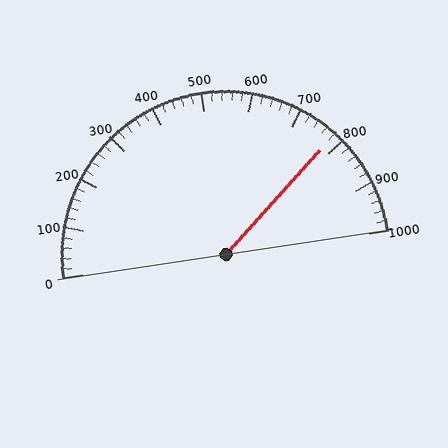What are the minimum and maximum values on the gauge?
The gauge ranges from 0 to 1000.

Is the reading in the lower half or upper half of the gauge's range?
The reading is in the upper half of the range (0 to 1000).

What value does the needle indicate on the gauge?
The needle indicates approximately 780.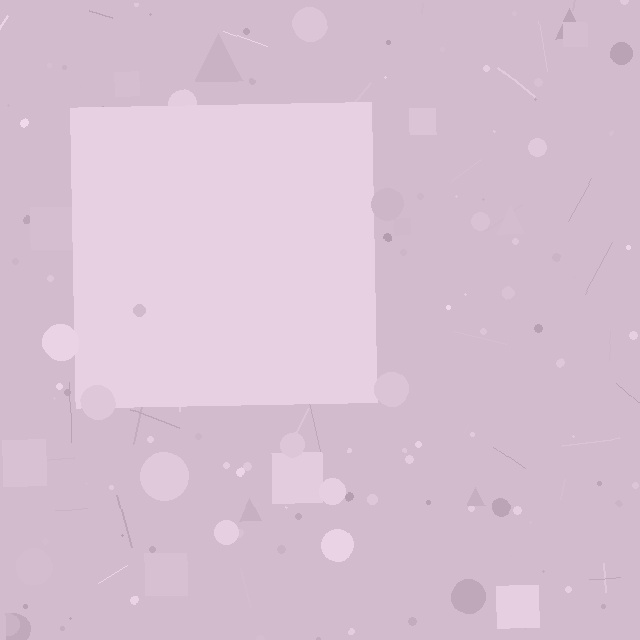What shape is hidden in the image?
A square is hidden in the image.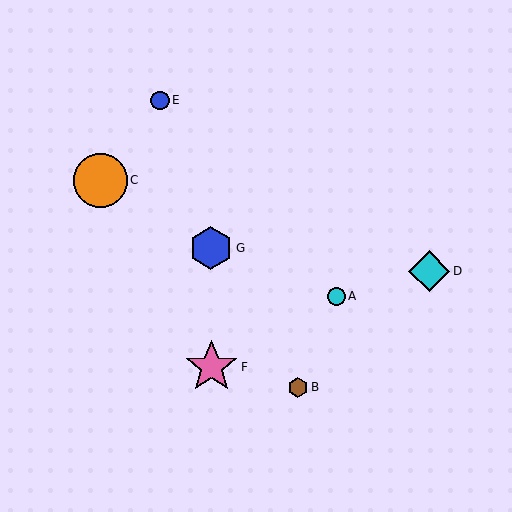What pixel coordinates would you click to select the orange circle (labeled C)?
Click at (100, 180) to select the orange circle C.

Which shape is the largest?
The orange circle (labeled C) is the largest.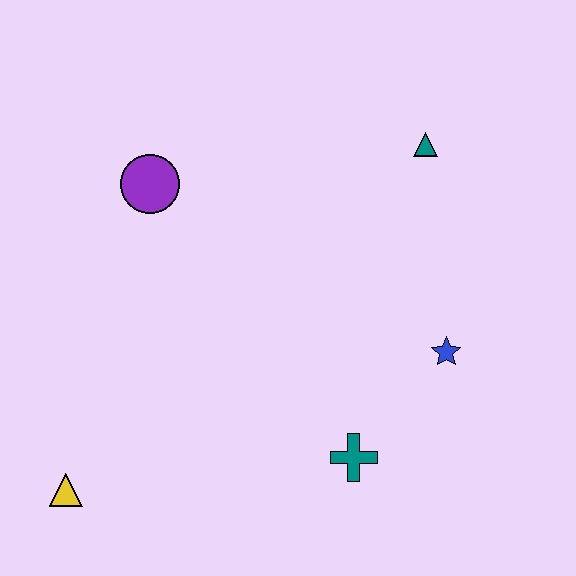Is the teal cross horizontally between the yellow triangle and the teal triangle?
Yes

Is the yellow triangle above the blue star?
No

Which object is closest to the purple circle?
The teal triangle is closest to the purple circle.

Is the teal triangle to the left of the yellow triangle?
No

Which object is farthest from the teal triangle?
The yellow triangle is farthest from the teal triangle.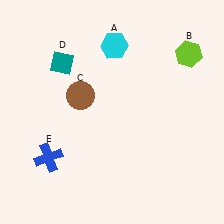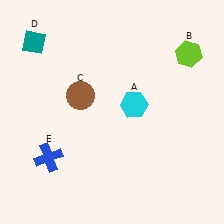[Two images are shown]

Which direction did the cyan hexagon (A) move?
The cyan hexagon (A) moved down.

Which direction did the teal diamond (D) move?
The teal diamond (D) moved left.